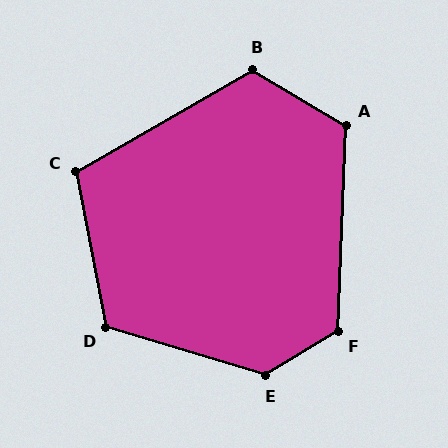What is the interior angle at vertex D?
Approximately 118 degrees (obtuse).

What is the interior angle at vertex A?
Approximately 119 degrees (obtuse).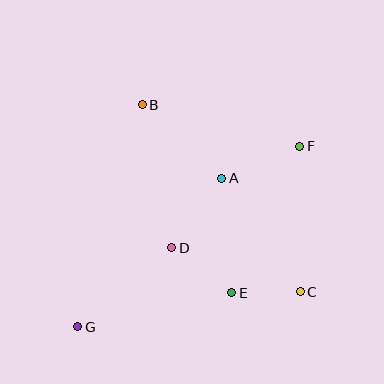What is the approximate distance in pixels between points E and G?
The distance between E and G is approximately 158 pixels.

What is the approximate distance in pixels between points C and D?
The distance between C and D is approximately 136 pixels.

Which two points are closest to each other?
Points C and E are closest to each other.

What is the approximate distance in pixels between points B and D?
The distance between B and D is approximately 146 pixels.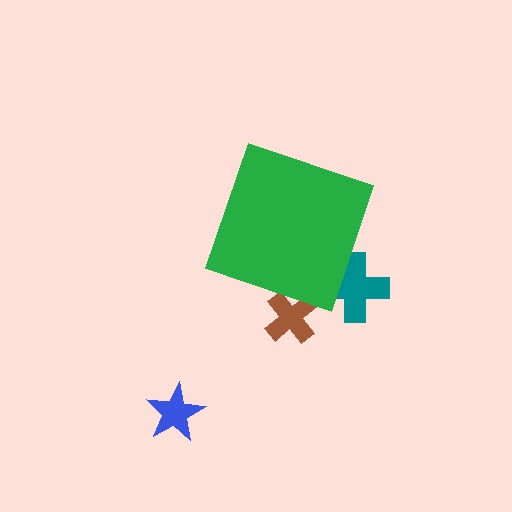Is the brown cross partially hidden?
Yes, the brown cross is partially hidden behind the green diamond.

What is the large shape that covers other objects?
A green diamond.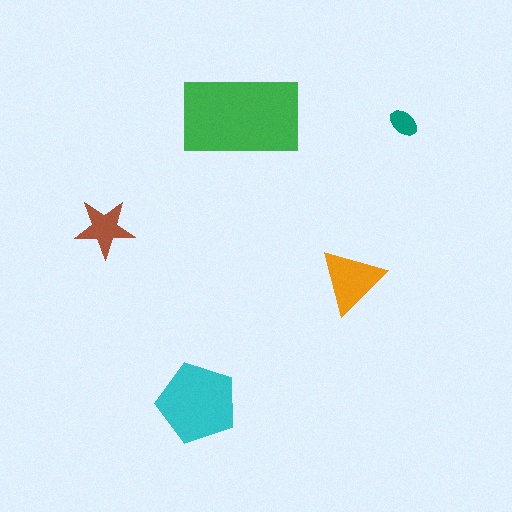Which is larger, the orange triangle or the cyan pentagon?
The cyan pentagon.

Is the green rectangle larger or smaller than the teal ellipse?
Larger.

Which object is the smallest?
The teal ellipse.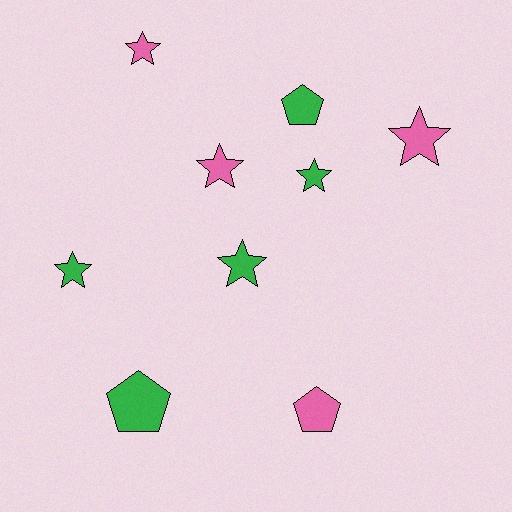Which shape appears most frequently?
Star, with 6 objects.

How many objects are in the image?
There are 9 objects.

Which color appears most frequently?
Green, with 5 objects.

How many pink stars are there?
There are 3 pink stars.